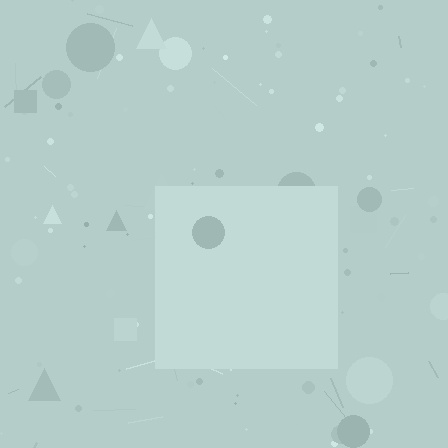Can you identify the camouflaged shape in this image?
The camouflaged shape is a square.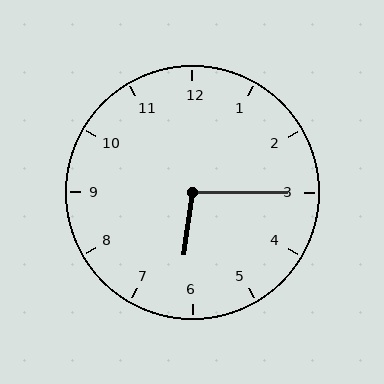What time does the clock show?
6:15.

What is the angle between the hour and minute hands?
Approximately 98 degrees.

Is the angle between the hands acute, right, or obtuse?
It is obtuse.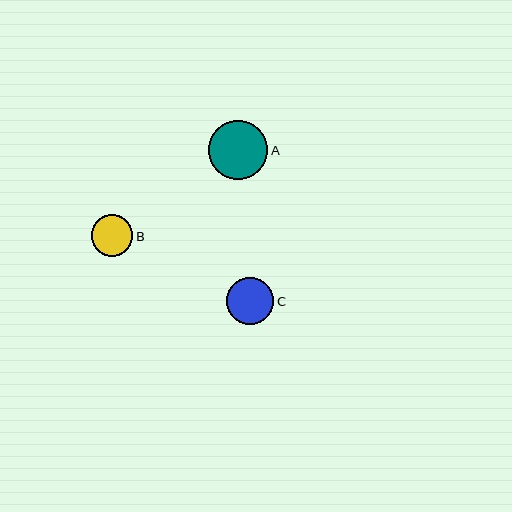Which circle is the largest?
Circle A is the largest with a size of approximately 60 pixels.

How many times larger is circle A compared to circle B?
Circle A is approximately 1.4 times the size of circle B.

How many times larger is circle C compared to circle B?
Circle C is approximately 1.1 times the size of circle B.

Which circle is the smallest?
Circle B is the smallest with a size of approximately 41 pixels.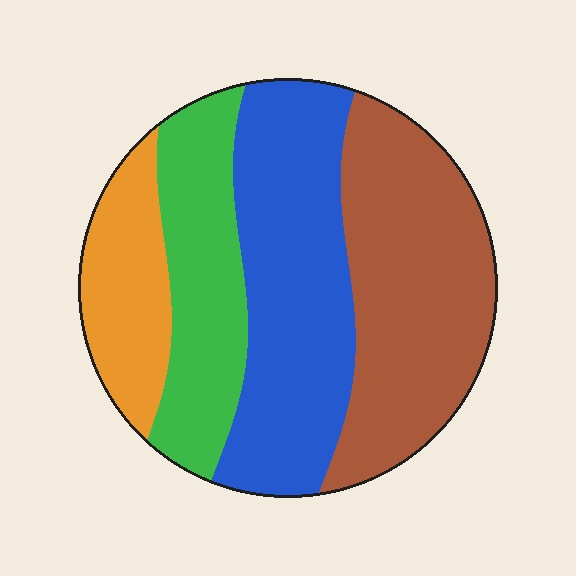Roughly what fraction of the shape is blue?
Blue takes up about one third (1/3) of the shape.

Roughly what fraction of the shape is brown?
Brown takes up about one third (1/3) of the shape.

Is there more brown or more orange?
Brown.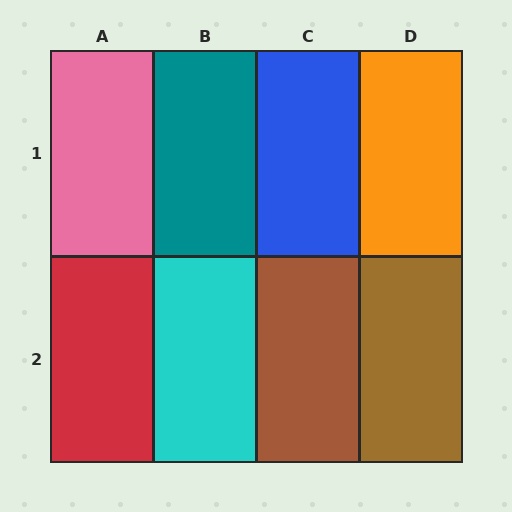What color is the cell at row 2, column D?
Brown.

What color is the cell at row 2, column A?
Red.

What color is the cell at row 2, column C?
Brown.